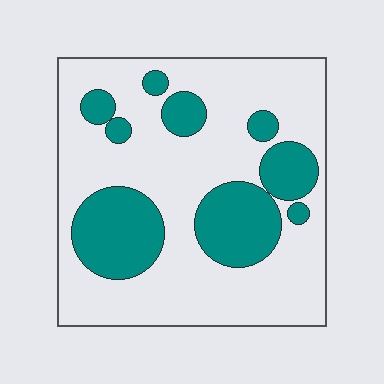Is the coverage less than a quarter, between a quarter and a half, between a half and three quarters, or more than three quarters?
Between a quarter and a half.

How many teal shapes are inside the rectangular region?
9.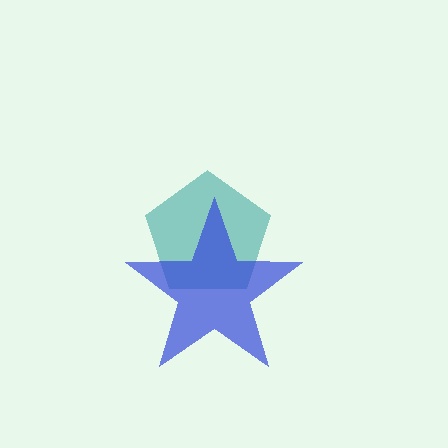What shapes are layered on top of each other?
The layered shapes are: a teal pentagon, a blue star.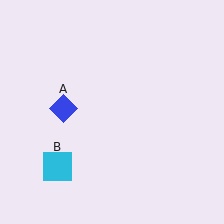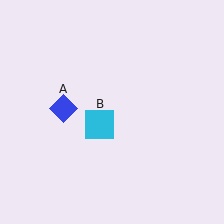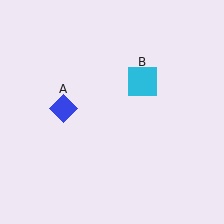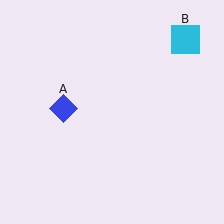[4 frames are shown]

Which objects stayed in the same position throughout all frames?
Blue diamond (object A) remained stationary.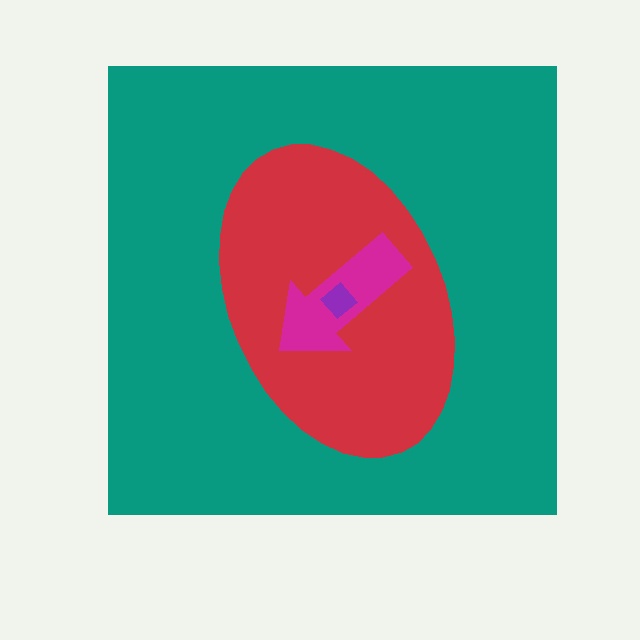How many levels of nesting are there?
4.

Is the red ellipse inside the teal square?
Yes.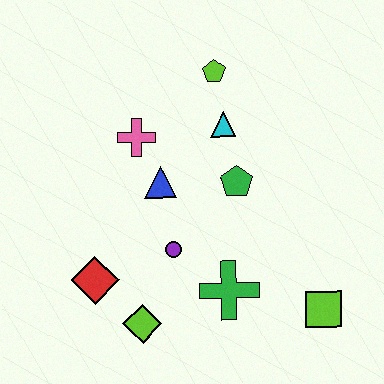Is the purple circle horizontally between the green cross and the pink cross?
Yes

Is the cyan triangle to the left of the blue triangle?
No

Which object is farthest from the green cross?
The lime pentagon is farthest from the green cross.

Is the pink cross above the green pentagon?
Yes